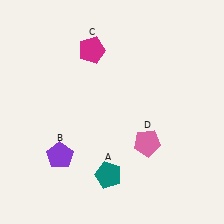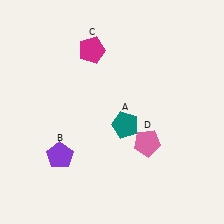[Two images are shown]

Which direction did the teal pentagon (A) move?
The teal pentagon (A) moved up.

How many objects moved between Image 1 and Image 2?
1 object moved between the two images.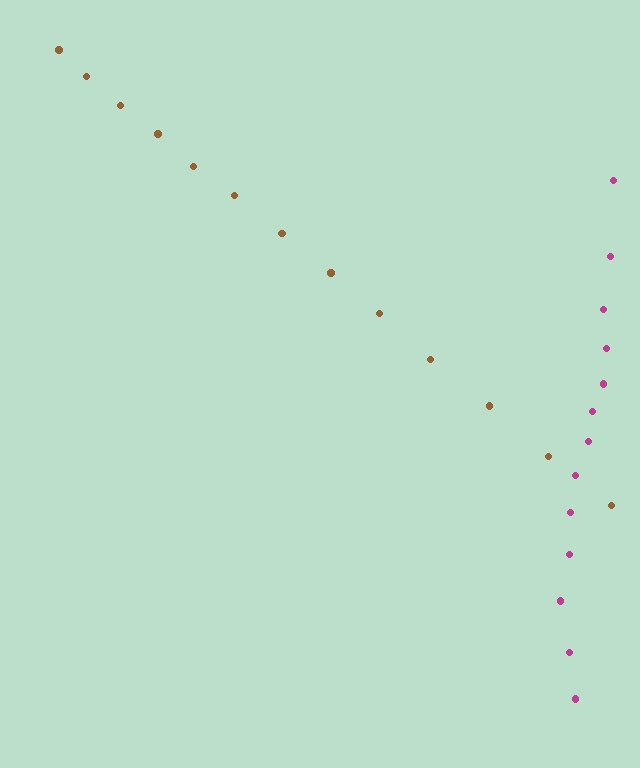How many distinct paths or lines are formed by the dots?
There are 2 distinct paths.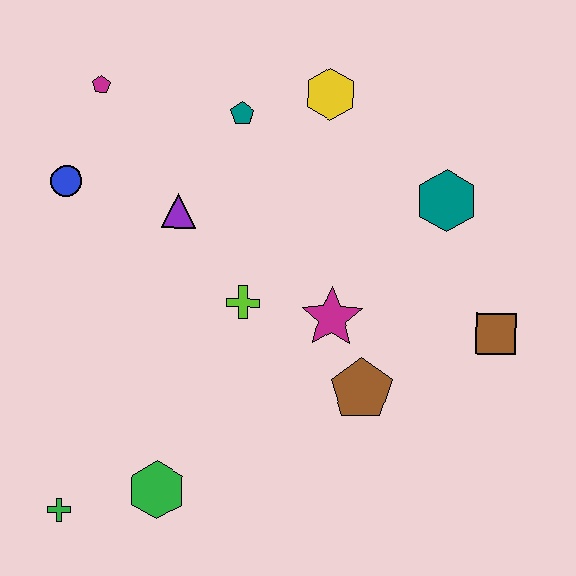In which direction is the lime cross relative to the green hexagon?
The lime cross is above the green hexagon.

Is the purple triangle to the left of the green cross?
No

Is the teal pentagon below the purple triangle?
No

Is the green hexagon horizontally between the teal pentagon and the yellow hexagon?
No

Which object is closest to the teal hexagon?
The brown square is closest to the teal hexagon.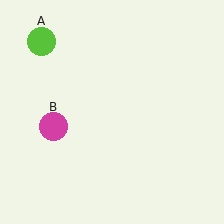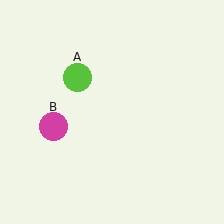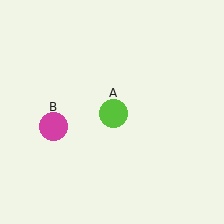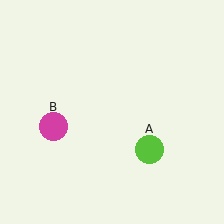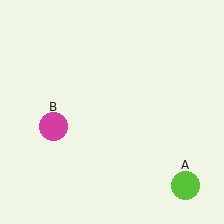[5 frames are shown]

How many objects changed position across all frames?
1 object changed position: lime circle (object A).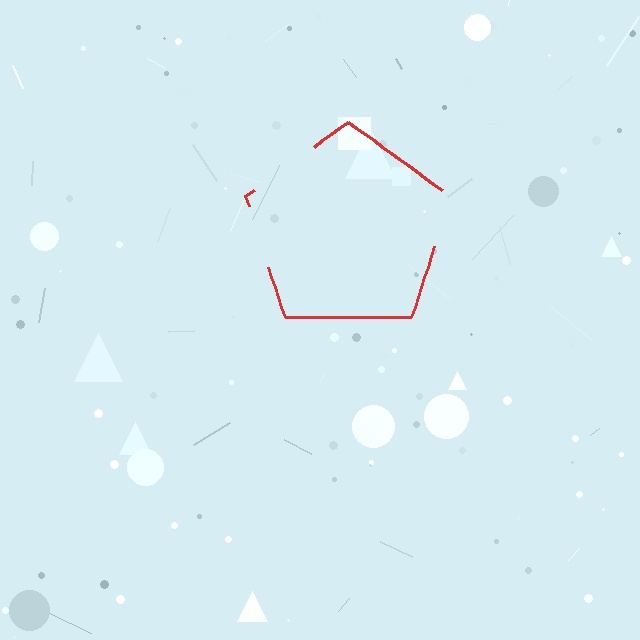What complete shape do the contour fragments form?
The contour fragments form a pentagon.